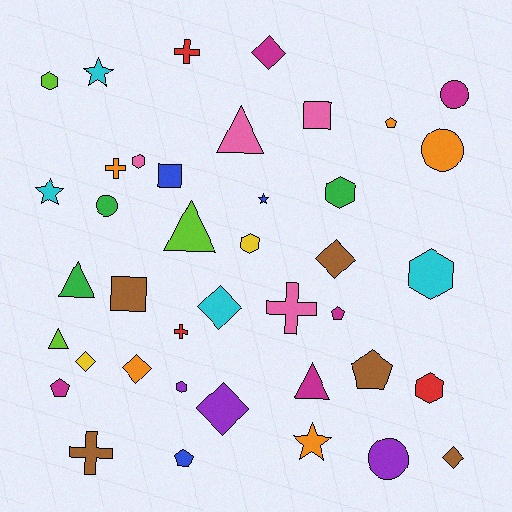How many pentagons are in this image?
There are 5 pentagons.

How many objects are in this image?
There are 40 objects.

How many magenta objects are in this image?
There are 5 magenta objects.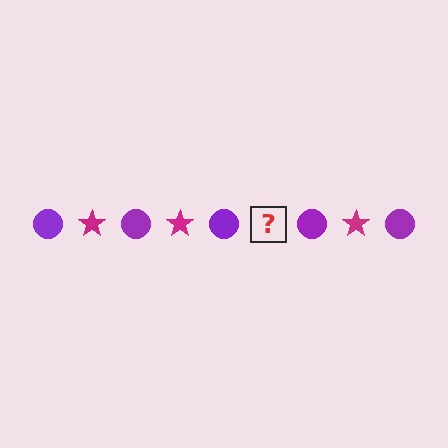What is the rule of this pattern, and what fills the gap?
The rule is that the pattern alternates between purple circle and magenta star. The gap should be filled with a magenta star.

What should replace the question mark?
The question mark should be replaced with a magenta star.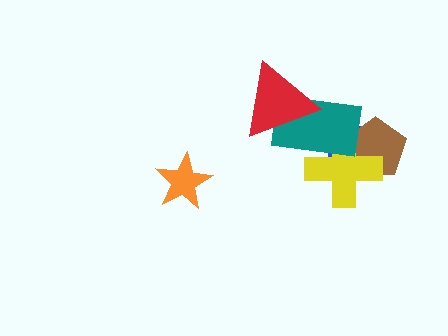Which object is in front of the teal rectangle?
The red triangle is in front of the teal rectangle.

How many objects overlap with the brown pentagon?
3 objects overlap with the brown pentagon.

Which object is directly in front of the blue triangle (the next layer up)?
The brown pentagon is directly in front of the blue triangle.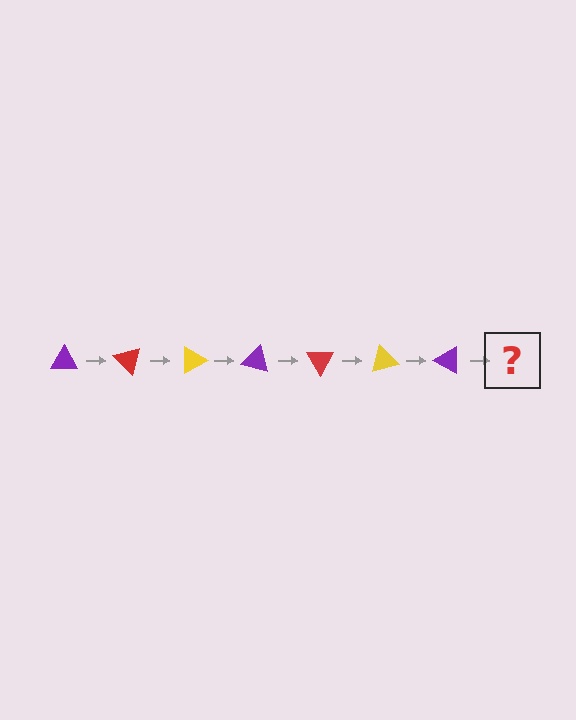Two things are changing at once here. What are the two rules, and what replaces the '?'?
The two rules are that it rotates 45 degrees each step and the color cycles through purple, red, and yellow. The '?' should be a red triangle, rotated 315 degrees from the start.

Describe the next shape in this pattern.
It should be a red triangle, rotated 315 degrees from the start.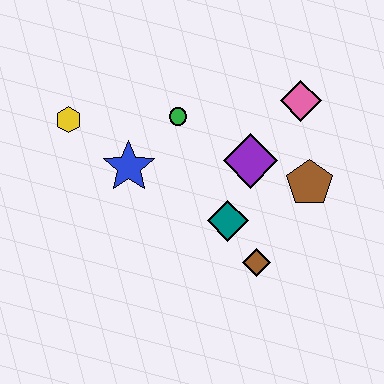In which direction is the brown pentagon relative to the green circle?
The brown pentagon is to the right of the green circle.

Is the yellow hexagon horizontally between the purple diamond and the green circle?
No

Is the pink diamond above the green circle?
Yes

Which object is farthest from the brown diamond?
The yellow hexagon is farthest from the brown diamond.